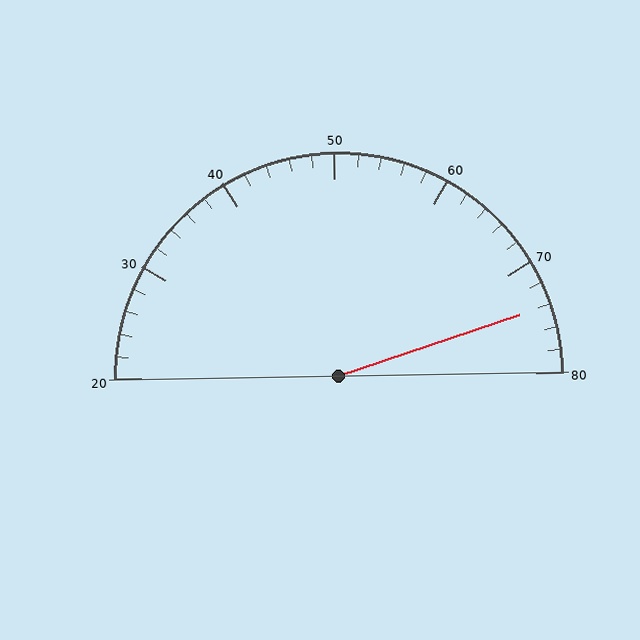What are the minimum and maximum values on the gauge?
The gauge ranges from 20 to 80.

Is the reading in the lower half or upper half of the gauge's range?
The reading is in the upper half of the range (20 to 80).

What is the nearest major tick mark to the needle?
The nearest major tick mark is 70.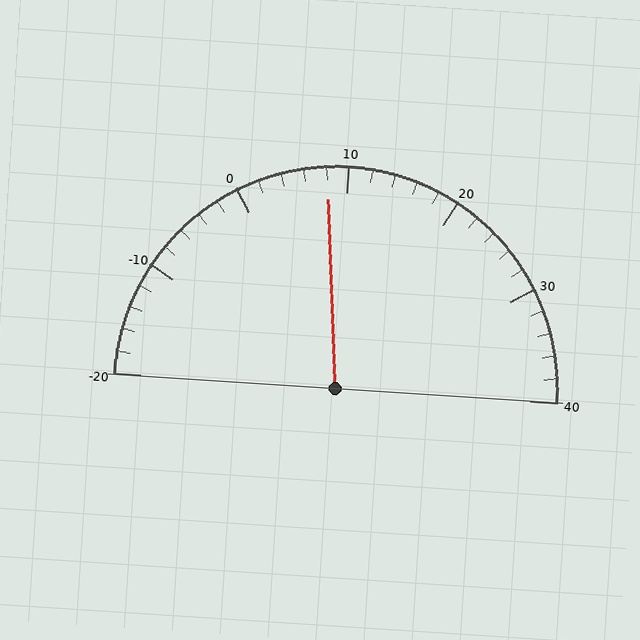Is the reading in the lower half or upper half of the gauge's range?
The reading is in the lower half of the range (-20 to 40).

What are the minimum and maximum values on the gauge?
The gauge ranges from -20 to 40.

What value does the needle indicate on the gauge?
The needle indicates approximately 8.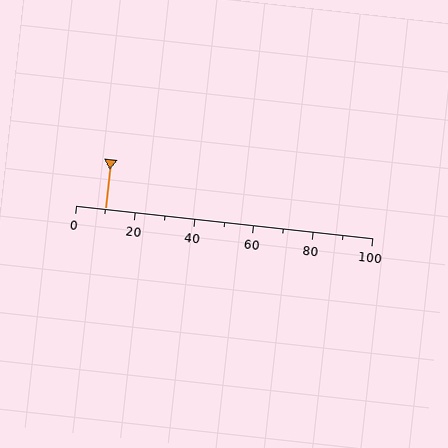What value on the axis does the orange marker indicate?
The marker indicates approximately 10.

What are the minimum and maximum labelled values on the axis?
The axis runs from 0 to 100.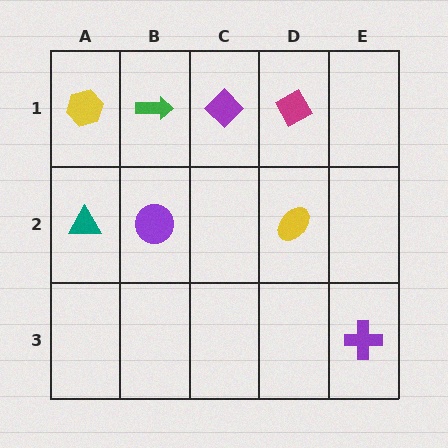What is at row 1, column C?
A purple diamond.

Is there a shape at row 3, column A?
No, that cell is empty.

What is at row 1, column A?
A yellow hexagon.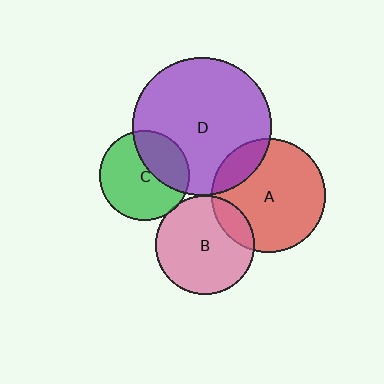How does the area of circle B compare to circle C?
Approximately 1.2 times.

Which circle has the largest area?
Circle D (purple).